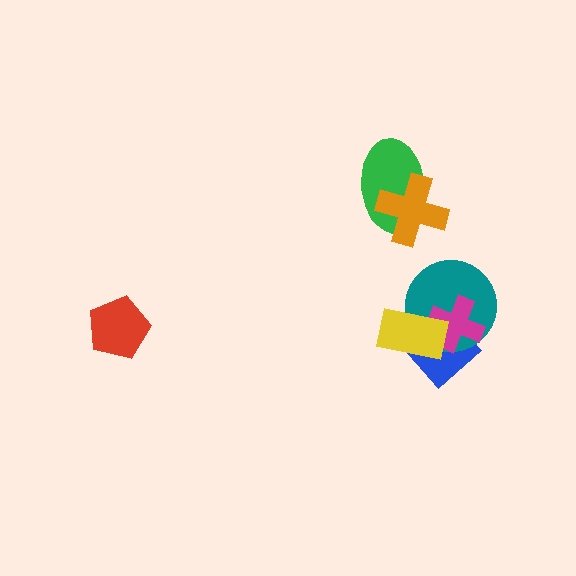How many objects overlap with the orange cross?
1 object overlaps with the orange cross.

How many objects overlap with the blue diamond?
3 objects overlap with the blue diamond.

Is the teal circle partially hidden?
Yes, it is partially covered by another shape.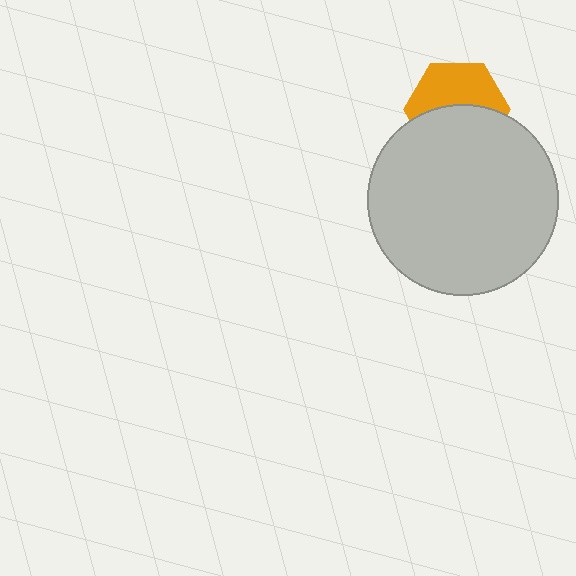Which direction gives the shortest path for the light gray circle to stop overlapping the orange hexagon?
Moving down gives the shortest separation.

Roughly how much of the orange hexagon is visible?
About half of it is visible (roughly 49%).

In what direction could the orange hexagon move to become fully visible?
The orange hexagon could move up. That would shift it out from behind the light gray circle entirely.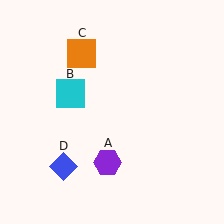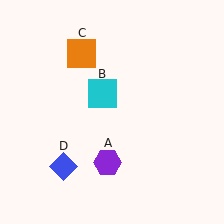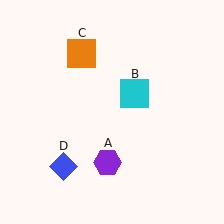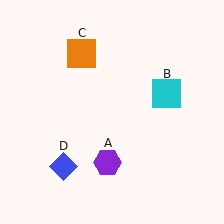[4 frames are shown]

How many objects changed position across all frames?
1 object changed position: cyan square (object B).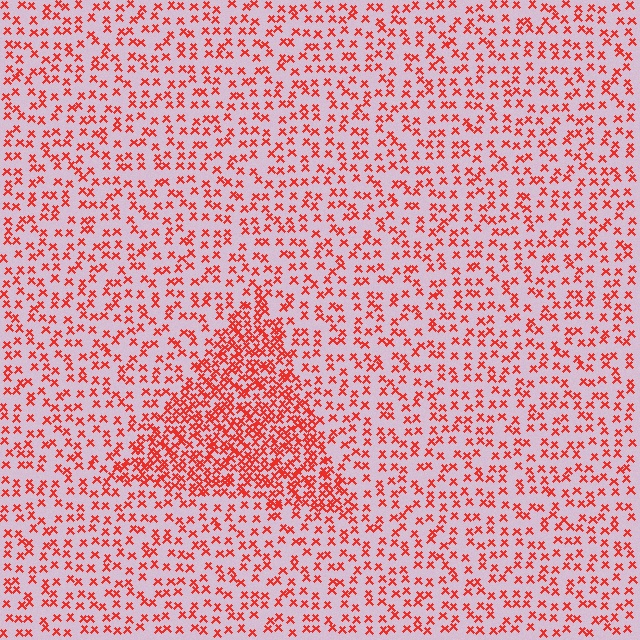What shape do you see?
I see a triangle.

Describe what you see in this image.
The image contains small red elements arranged at two different densities. A triangle-shaped region is visible where the elements are more densely packed than the surrounding area.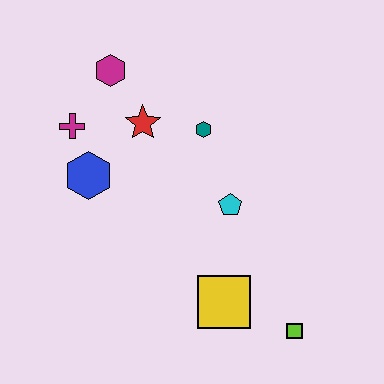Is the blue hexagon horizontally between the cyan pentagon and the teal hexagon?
No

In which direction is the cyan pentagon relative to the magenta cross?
The cyan pentagon is to the right of the magenta cross.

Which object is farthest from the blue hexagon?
The lime square is farthest from the blue hexagon.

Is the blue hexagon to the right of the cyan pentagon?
No